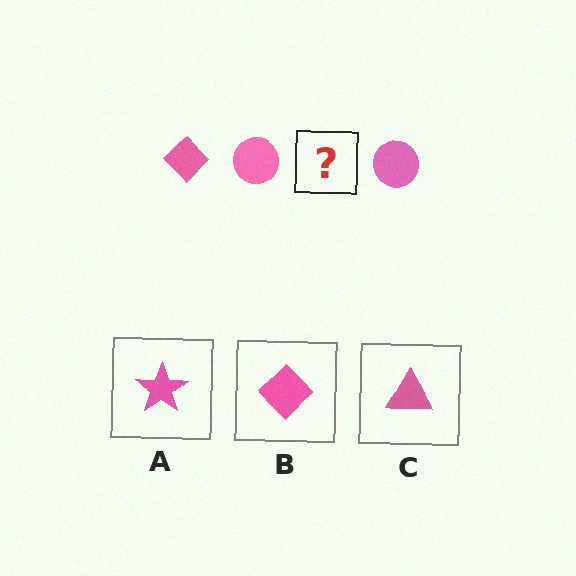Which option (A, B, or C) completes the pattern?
B.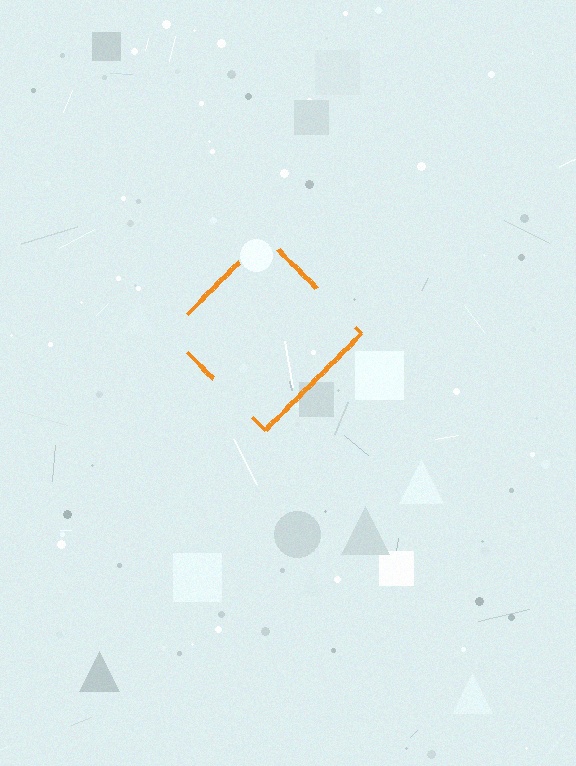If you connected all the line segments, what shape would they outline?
They would outline a diamond.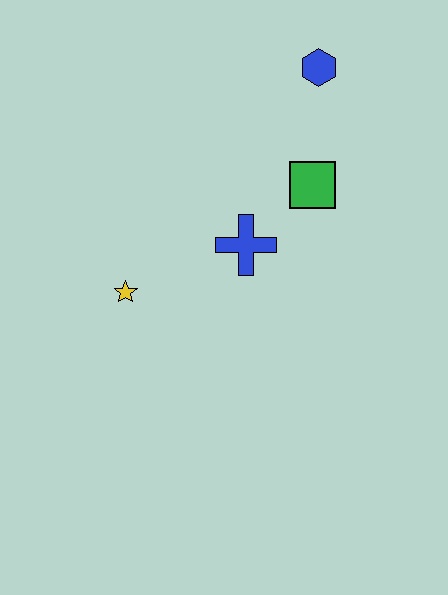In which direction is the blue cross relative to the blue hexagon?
The blue cross is below the blue hexagon.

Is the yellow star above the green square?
No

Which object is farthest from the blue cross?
The blue hexagon is farthest from the blue cross.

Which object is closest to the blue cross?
The green square is closest to the blue cross.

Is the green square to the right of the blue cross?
Yes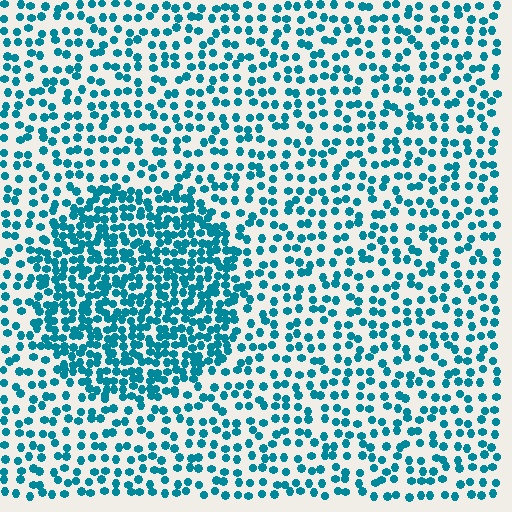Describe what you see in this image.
The image contains small teal elements arranged at two different densities. A circle-shaped region is visible where the elements are more densely packed than the surrounding area.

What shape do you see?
I see a circle.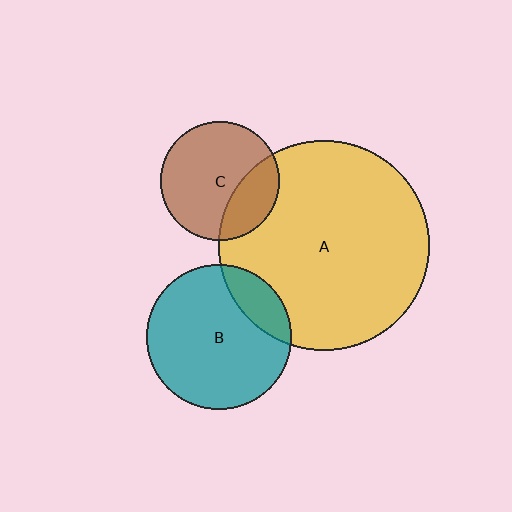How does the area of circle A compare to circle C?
Approximately 3.1 times.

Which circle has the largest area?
Circle A (yellow).